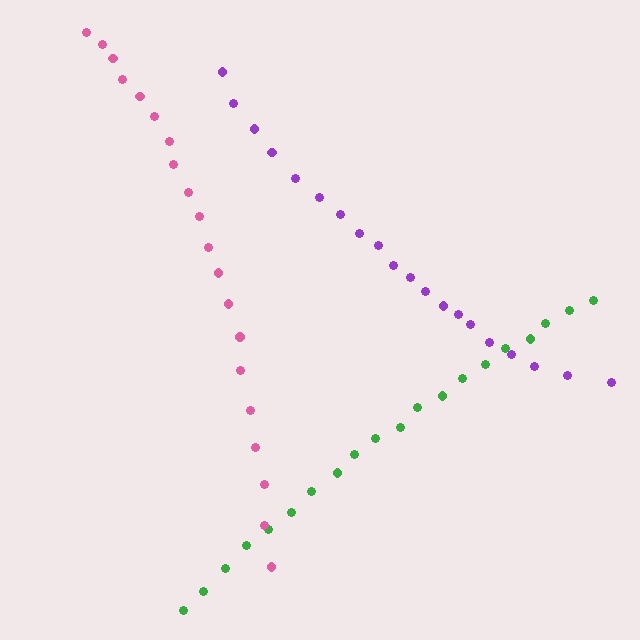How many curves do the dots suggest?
There are 3 distinct paths.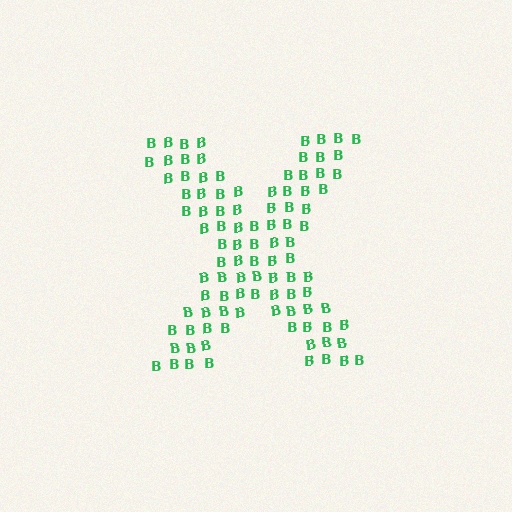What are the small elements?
The small elements are letter B's.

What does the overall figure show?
The overall figure shows the letter X.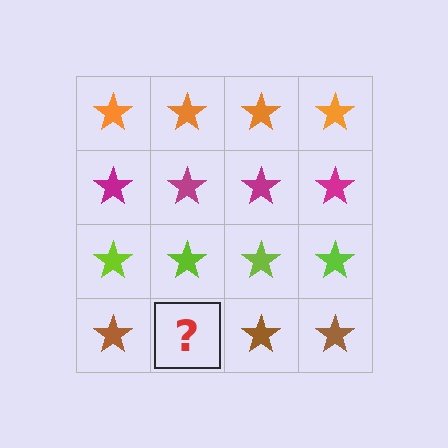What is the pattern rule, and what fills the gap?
The rule is that each row has a consistent color. The gap should be filled with a brown star.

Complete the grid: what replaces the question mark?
The question mark should be replaced with a brown star.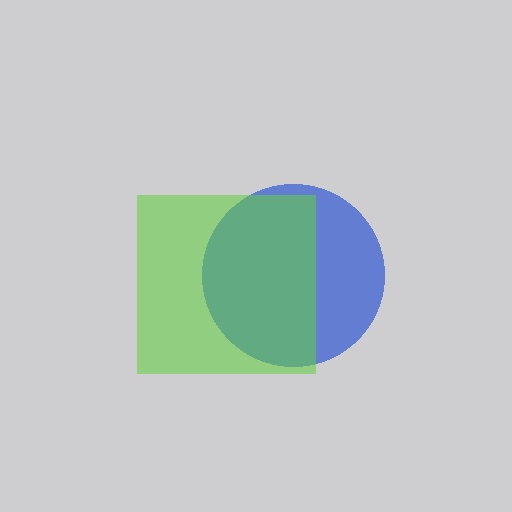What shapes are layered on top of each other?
The layered shapes are: a blue circle, a lime square.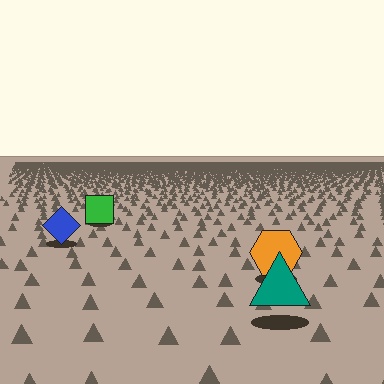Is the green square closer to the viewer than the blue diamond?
No. The blue diamond is closer — you can tell from the texture gradient: the ground texture is coarser near it.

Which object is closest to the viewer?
The teal triangle is closest. The texture marks near it are larger and more spread out.